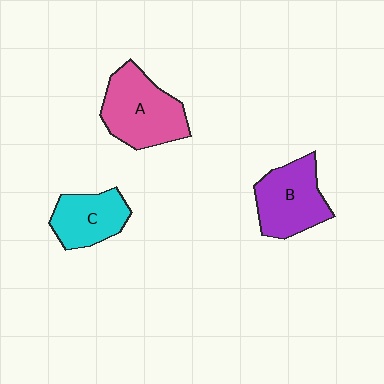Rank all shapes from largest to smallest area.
From largest to smallest: A (pink), B (purple), C (cyan).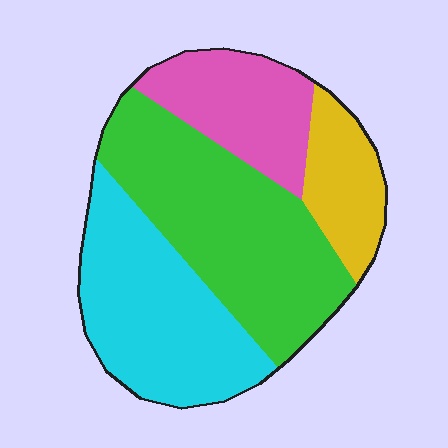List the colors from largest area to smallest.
From largest to smallest: green, cyan, pink, yellow.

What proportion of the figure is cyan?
Cyan takes up about one third (1/3) of the figure.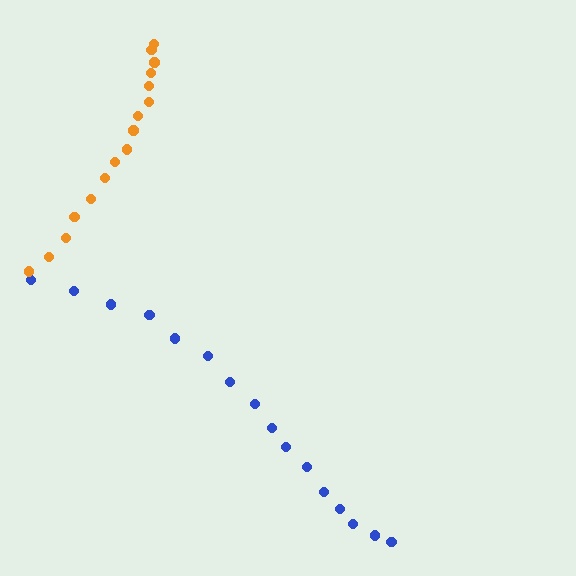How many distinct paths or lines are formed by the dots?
There are 2 distinct paths.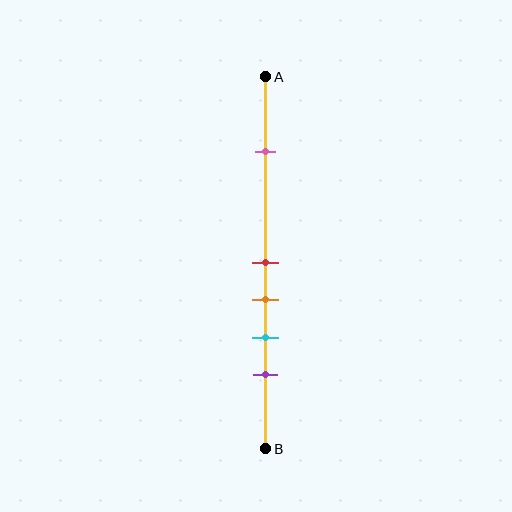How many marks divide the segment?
There are 5 marks dividing the segment.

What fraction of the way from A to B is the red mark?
The red mark is approximately 50% (0.5) of the way from A to B.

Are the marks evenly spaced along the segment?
No, the marks are not evenly spaced.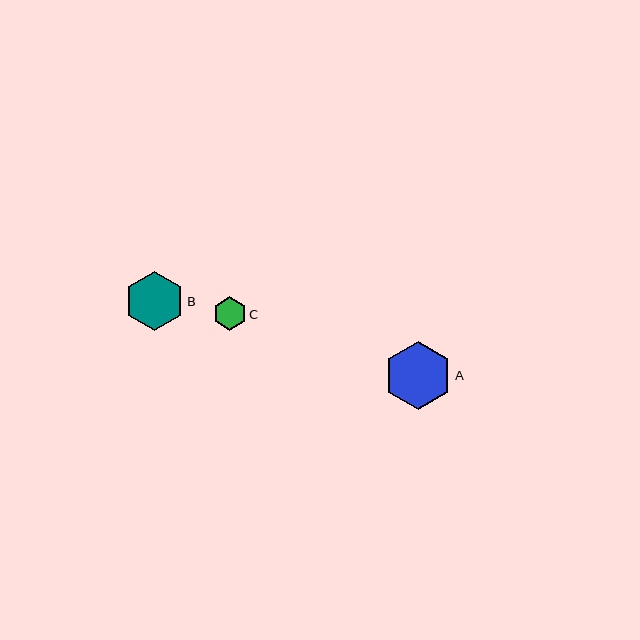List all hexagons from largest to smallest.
From largest to smallest: A, B, C.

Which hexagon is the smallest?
Hexagon C is the smallest with a size of approximately 33 pixels.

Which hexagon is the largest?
Hexagon A is the largest with a size of approximately 68 pixels.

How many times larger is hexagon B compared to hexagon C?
Hexagon B is approximately 1.8 times the size of hexagon C.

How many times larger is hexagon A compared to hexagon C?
Hexagon A is approximately 2.1 times the size of hexagon C.